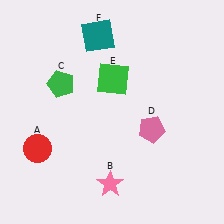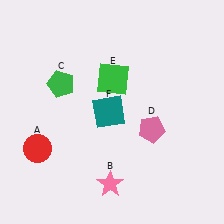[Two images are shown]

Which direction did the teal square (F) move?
The teal square (F) moved down.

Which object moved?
The teal square (F) moved down.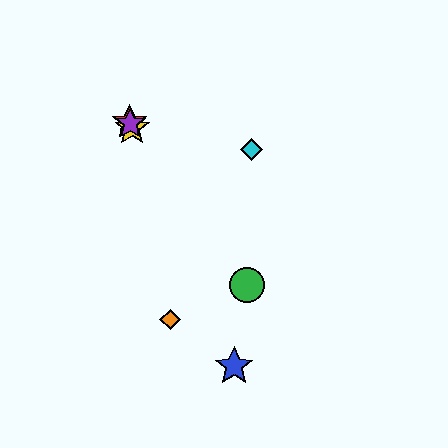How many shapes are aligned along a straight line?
4 shapes (the red star, the blue star, the yellow star, the purple star) are aligned along a straight line.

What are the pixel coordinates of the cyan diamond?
The cyan diamond is at (252, 150).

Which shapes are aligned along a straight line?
The red star, the blue star, the yellow star, the purple star are aligned along a straight line.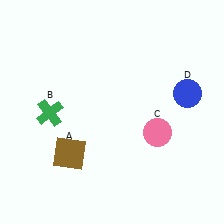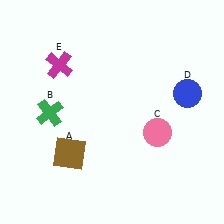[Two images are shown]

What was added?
A magenta cross (E) was added in Image 2.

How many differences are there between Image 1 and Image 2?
There is 1 difference between the two images.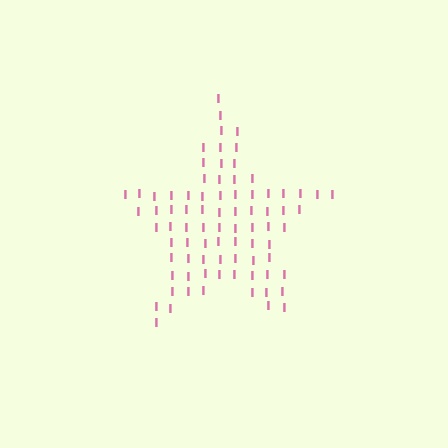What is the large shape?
The large shape is a star.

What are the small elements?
The small elements are letter I's.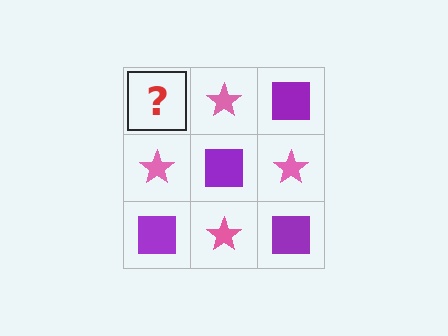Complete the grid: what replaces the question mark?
The question mark should be replaced with a purple square.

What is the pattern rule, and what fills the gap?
The rule is that it alternates purple square and pink star in a checkerboard pattern. The gap should be filled with a purple square.